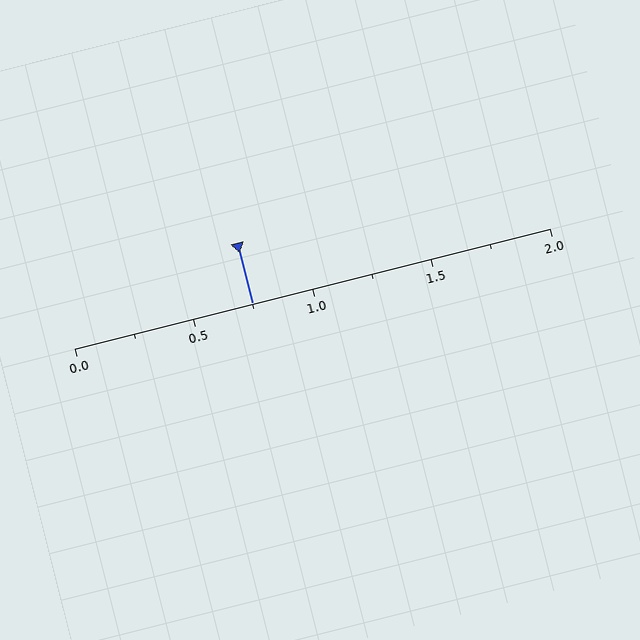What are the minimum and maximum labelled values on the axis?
The axis runs from 0.0 to 2.0.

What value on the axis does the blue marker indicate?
The marker indicates approximately 0.75.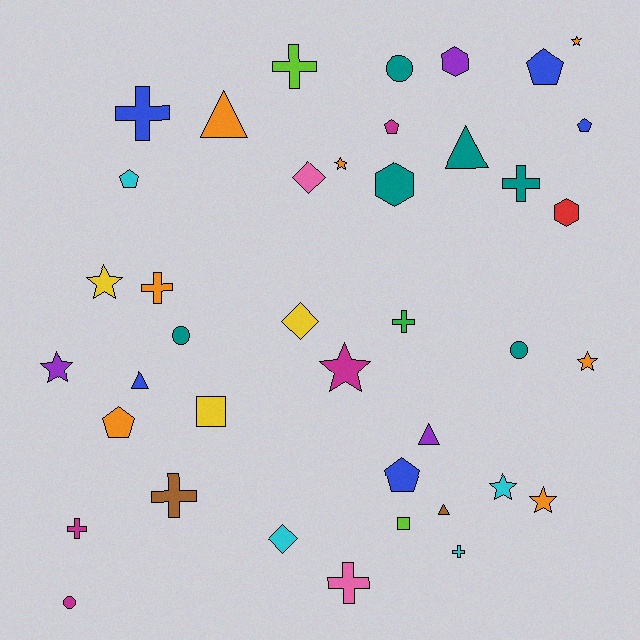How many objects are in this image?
There are 40 objects.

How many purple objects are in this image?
There are 3 purple objects.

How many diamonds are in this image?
There are 3 diamonds.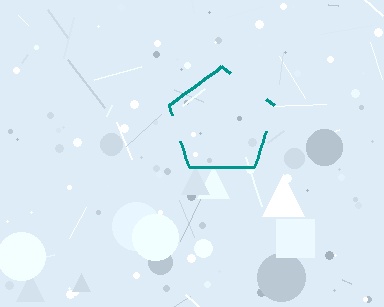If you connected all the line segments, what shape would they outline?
They would outline a pentagon.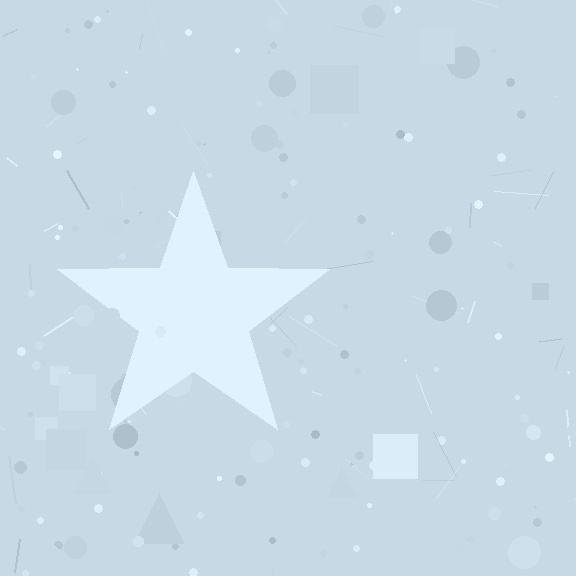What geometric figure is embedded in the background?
A star is embedded in the background.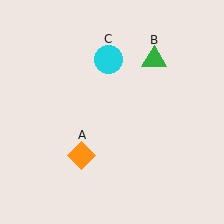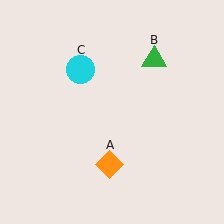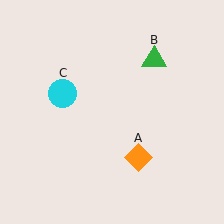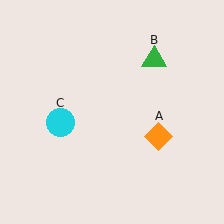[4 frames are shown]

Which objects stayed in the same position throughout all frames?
Green triangle (object B) remained stationary.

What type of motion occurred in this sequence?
The orange diamond (object A), cyan circle (object C) rotated counterclockwise around the center of the scene.